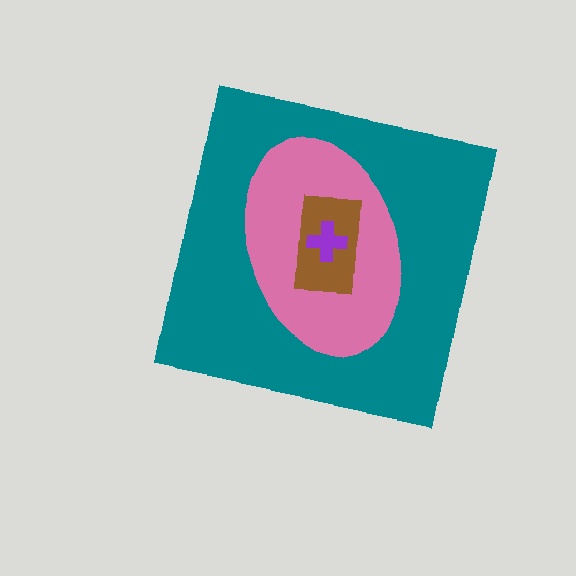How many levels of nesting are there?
4.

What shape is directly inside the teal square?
The pink ellipse.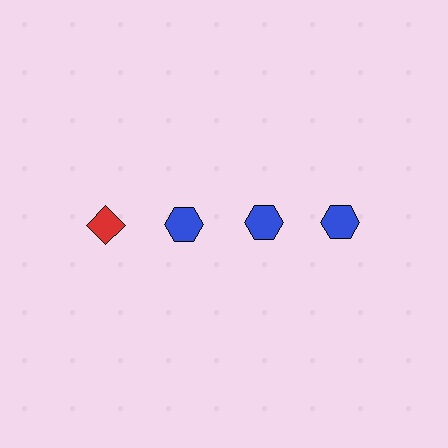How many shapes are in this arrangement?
There are 4 shapes arranged in a grid pattern.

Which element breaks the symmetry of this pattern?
The red diamond in the top row, leftmost column breaks the symmetry. All other shapes are blue hexagons.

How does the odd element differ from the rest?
It differs in both color (red instead of blue) and shape (diamond instead of hexagon).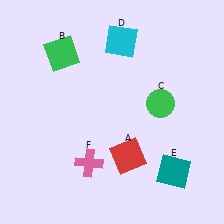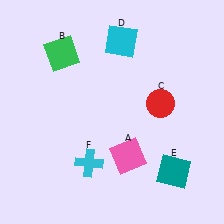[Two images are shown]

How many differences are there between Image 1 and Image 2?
There are 3 differences between the two images.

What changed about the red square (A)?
In Image 1, A is red. In Image 2, it changed to pink.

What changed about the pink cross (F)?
In Image 1, F is pink. In Image 2, it changed to cyan.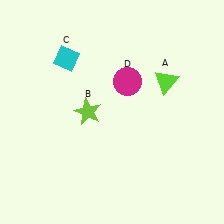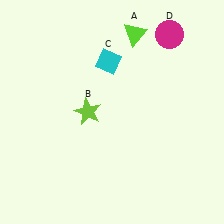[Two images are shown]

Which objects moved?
The objects that moved are: the lime triangle (A), the cyan diamond (C), the magenta circle (D).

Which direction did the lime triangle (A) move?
The lime triangle (A) moved up.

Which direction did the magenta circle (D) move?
The magenta circle (D) moved up.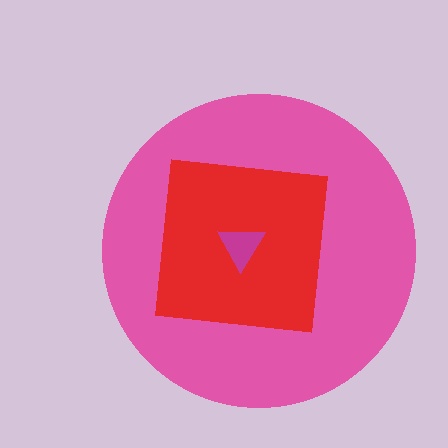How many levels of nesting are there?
3.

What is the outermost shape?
The pink circle.